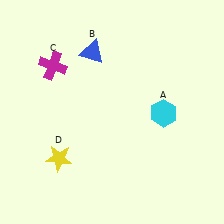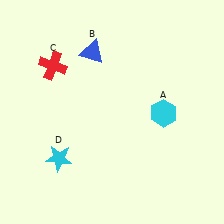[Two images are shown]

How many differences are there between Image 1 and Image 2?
There are 2 differences between the two images.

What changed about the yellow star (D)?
In Image 1, D is yellow. In Image 2, it changed to cyan.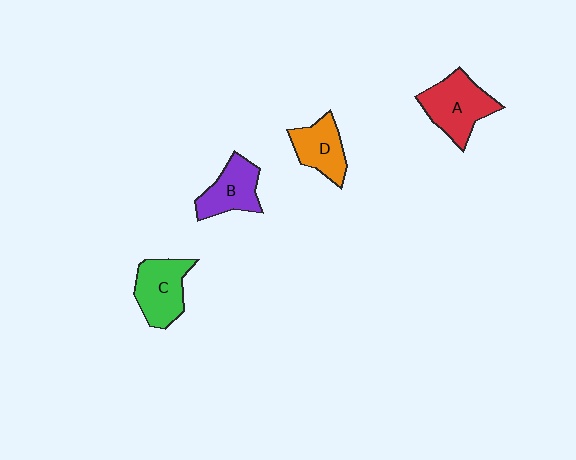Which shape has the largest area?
Shape A (red).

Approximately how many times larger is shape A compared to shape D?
Approximately 1.4 times.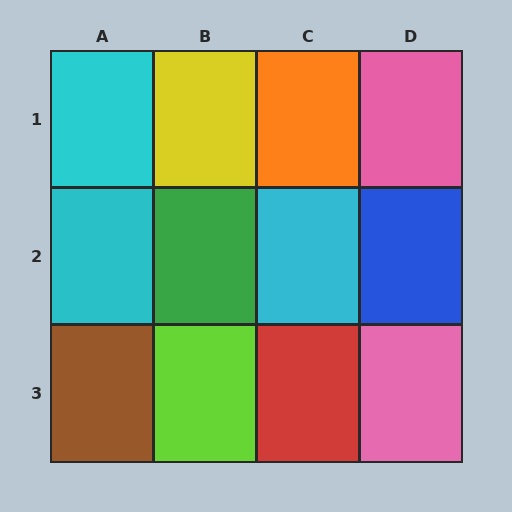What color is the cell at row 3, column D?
Pink.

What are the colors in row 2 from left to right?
Cyan, green, cyan, blue.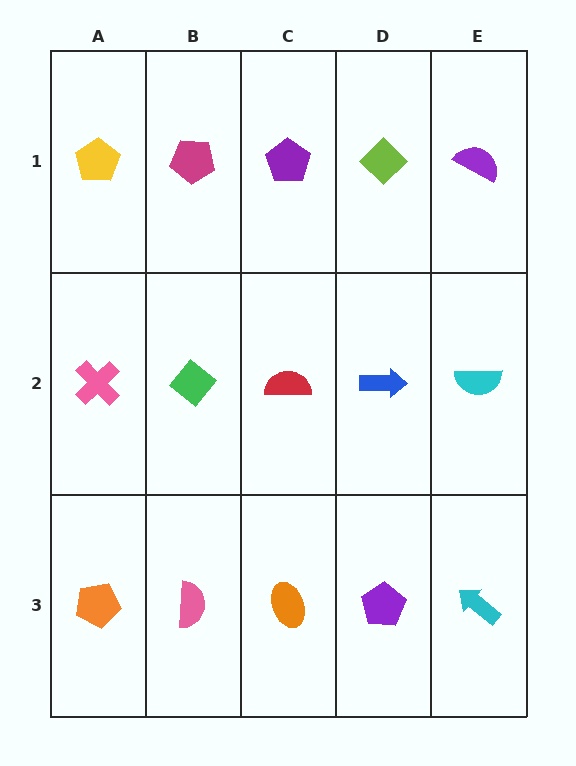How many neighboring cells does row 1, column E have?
2.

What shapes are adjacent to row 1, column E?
A cyan semicircle (row 2, column E), a lime diamond (row 1, column D).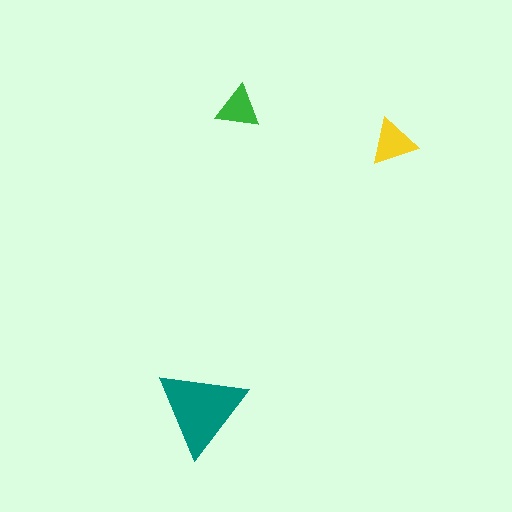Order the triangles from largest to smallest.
the teal one, the yellow one, the green one.